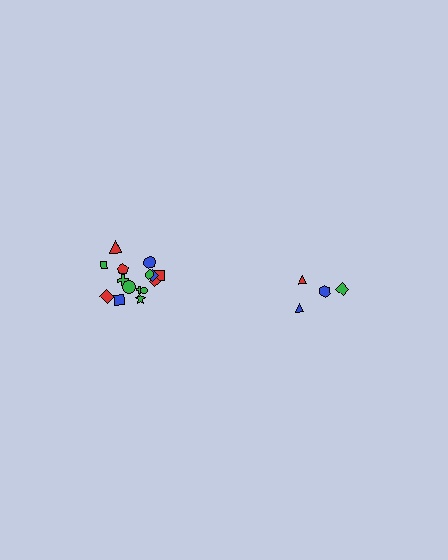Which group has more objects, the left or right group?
The left group.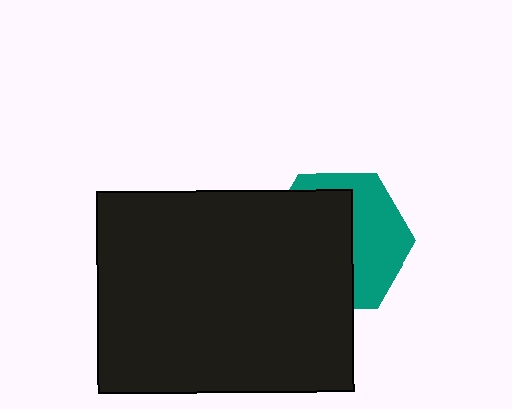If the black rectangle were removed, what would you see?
You would see the complete teal hexagon.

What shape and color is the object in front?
The object in front is a black rectangle.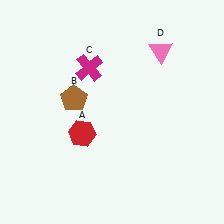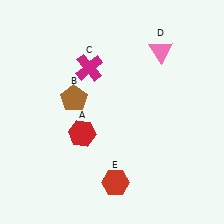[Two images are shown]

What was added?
A red hexagon (E) was added in Image 2.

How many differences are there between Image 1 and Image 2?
There is 1 difference between the two images.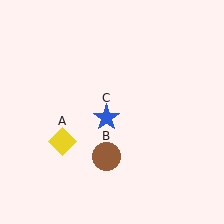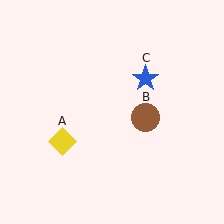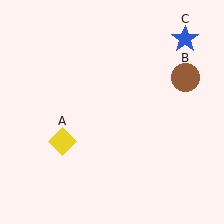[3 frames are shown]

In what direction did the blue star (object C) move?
The blue star (object C) moved up and to the right.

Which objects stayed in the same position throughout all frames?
Yellow diamond (object A) remained stationary.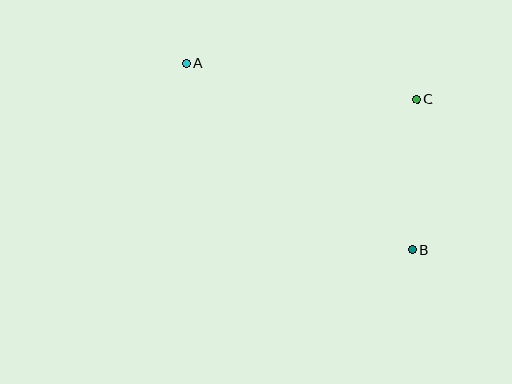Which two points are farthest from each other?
Points A and B are farthest from each other.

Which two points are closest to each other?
Points B and C are closest to each other.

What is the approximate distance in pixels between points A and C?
The distance between A and C is approximately 234 pixels.